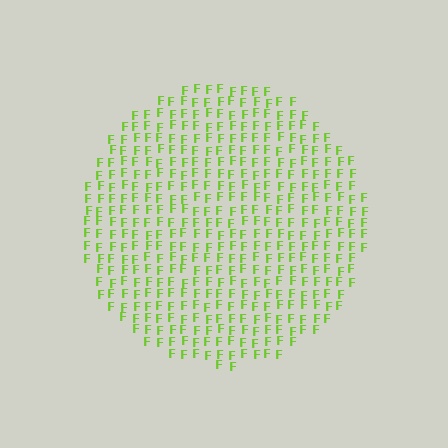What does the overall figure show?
The overall figure shows a circle.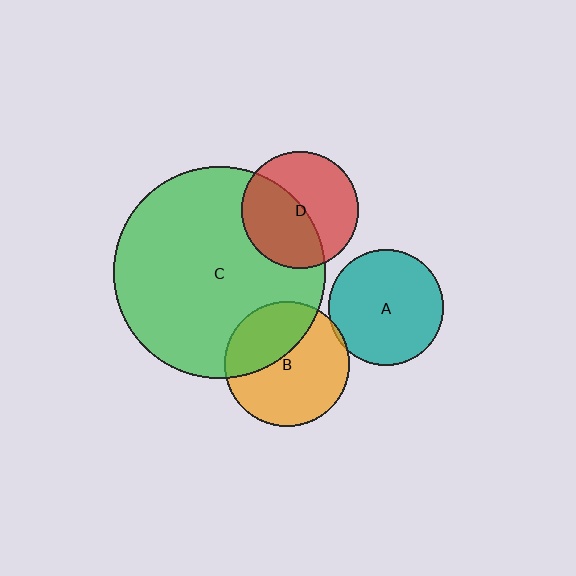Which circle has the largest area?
Circle C (green).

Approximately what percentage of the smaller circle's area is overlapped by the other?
Approximately 5%.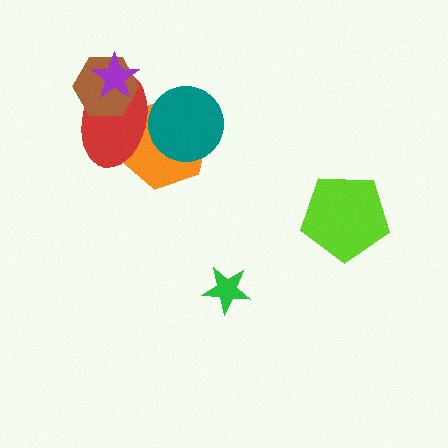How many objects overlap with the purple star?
2 objects overlap with the purple star.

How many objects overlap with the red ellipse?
4 objects overlap with the red ellipse.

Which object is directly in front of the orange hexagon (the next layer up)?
The teal circle is directly in front of the orange hexagon.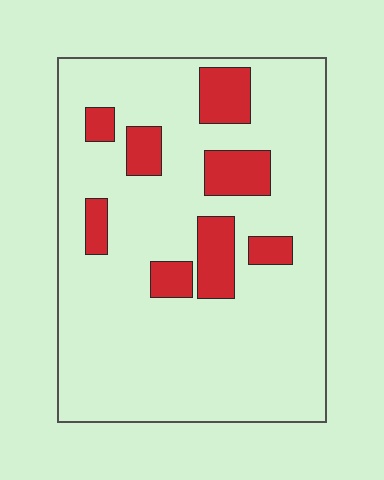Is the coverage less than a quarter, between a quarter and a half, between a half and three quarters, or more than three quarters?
Less than a quarter.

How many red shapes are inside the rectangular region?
8.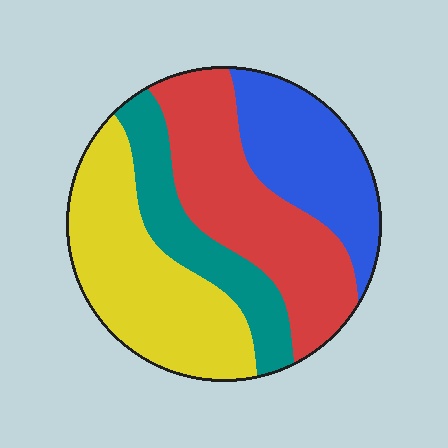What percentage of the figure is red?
Red takes up between a quarter and a half of the figure.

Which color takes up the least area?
Teal, at roughly 15%.